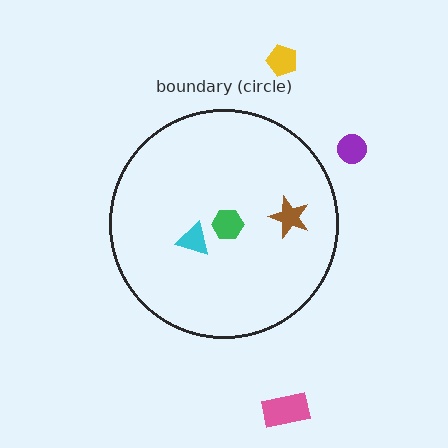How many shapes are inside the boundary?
3 inside, 3 outside.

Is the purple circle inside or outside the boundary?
Outside.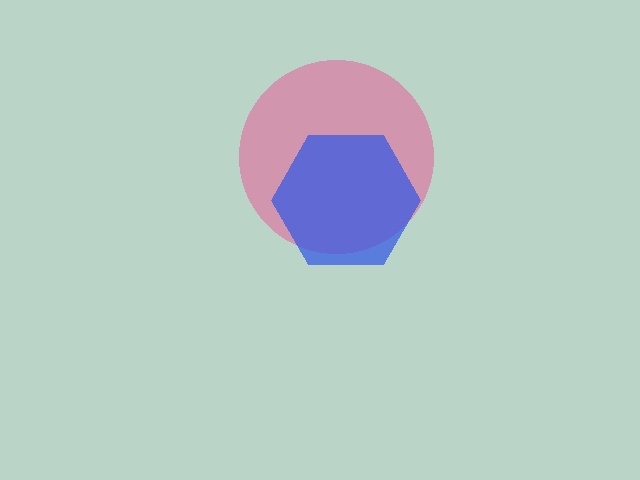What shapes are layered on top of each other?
The layered shapes are: a pink circle, a blue hexagon.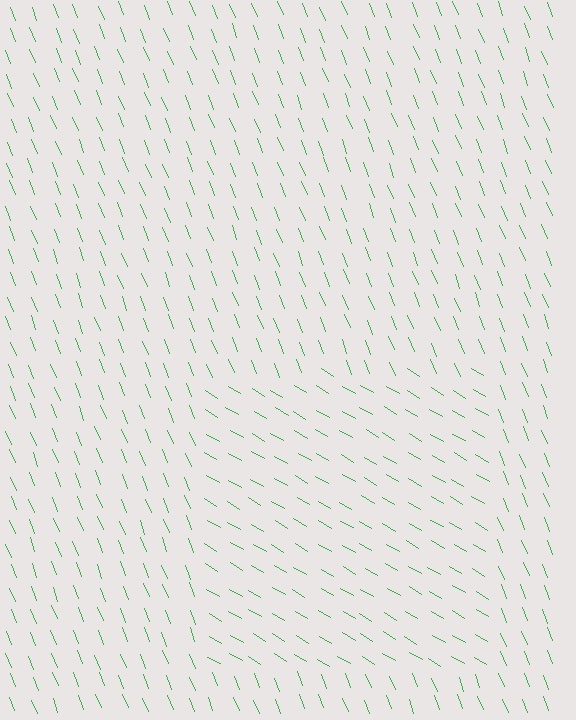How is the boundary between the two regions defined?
The boundary is defined purely by a change in line orientation (approximately 38 degrees difference). All lines are the same color and thickness.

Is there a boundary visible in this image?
Yes, there is a texture boundary formed by a change in line orientation.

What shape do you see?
I see a rectangle.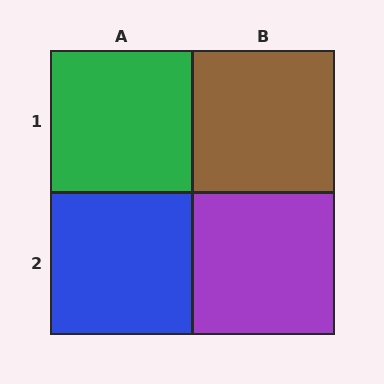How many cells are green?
1 cell is green.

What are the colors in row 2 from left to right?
Blue, purple.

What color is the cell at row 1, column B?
Brown.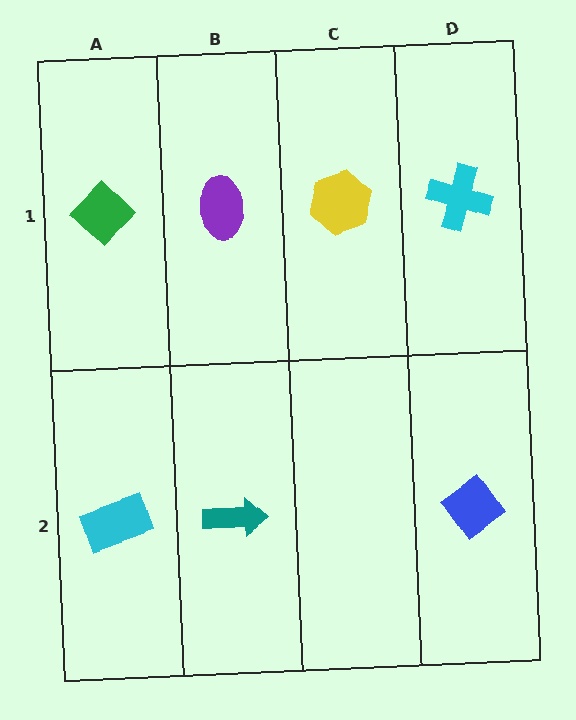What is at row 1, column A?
A green diamond.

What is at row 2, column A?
A cyan rectangle.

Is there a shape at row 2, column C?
No, that cell is empty.